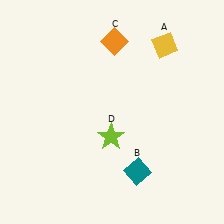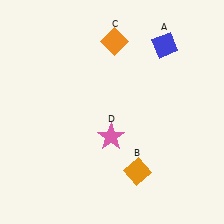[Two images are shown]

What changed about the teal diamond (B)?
In Image 1, B is teal. In Image 2, it changed to orange.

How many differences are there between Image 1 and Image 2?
There are 3 differences between the two images.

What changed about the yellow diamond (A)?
In Image 1, A is yellow. In Image 2, it changed to blue.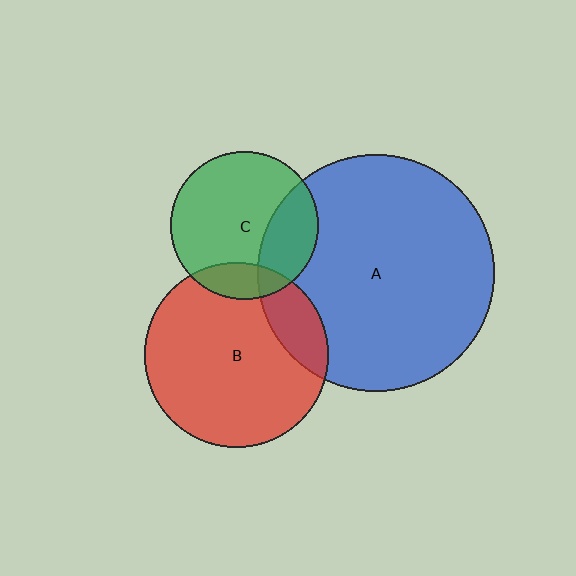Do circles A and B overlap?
Yes.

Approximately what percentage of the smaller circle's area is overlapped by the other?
Approximately 15%.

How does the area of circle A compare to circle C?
Approximately 2.6 times.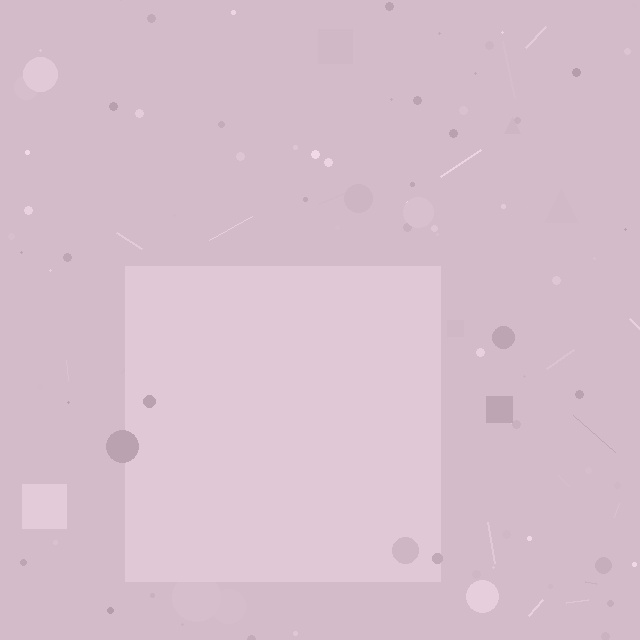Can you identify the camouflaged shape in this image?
The camouflaged shape is a square.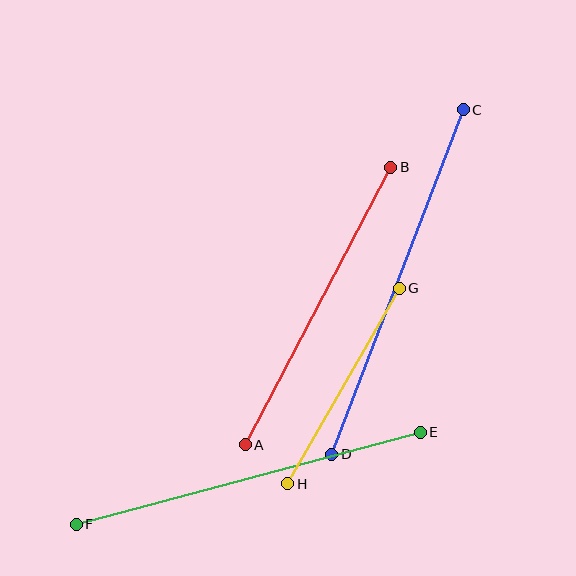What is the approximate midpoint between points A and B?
The midpoint is at approximately (318, 306) pixels.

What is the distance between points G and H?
The distance is approximately 225 pixels.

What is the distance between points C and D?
The distance is approximately 369 pixels.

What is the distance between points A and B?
The distance is approximately 313 pixels.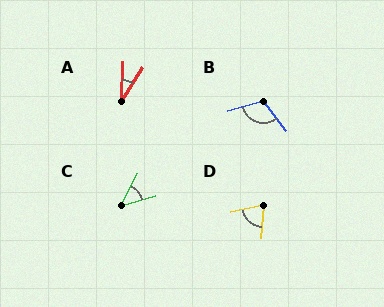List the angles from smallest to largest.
A (31°), C (47°), D (73°), B (113°).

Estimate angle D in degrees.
Approximately 73 degrees.